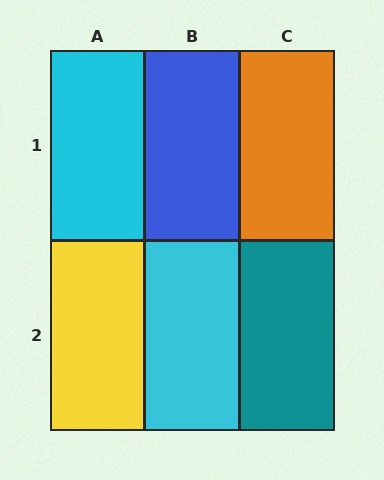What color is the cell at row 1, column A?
Cyan.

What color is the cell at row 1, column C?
Orange.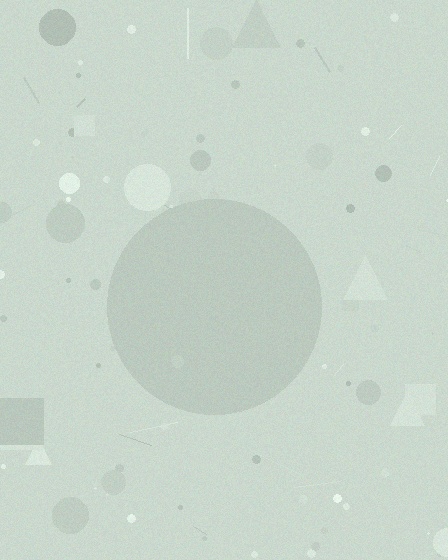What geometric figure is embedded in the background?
A circle is embedded in the background.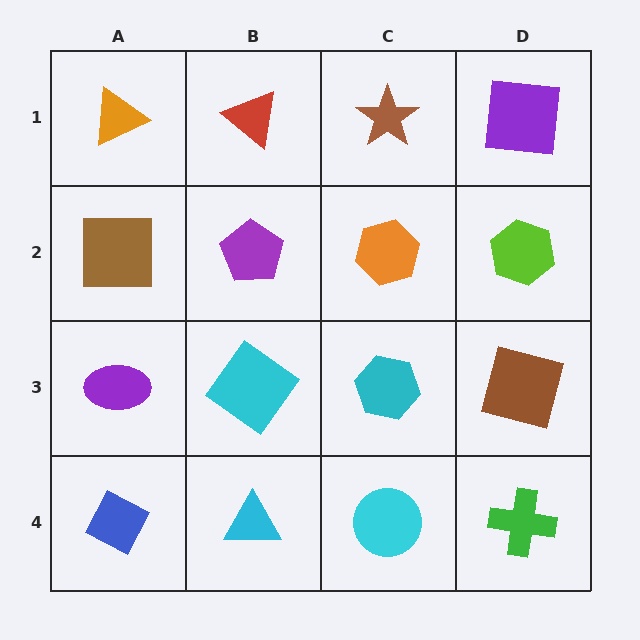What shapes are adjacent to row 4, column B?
A cyan diamond (row 3, column B), a blue diamond (row 4, column A), a cyan circle (row 4, column C).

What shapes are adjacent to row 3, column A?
A brown square (row 2, column A), a blue diamond (row 4, column A), a cyan diamond (row 3, column B).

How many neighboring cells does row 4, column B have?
3.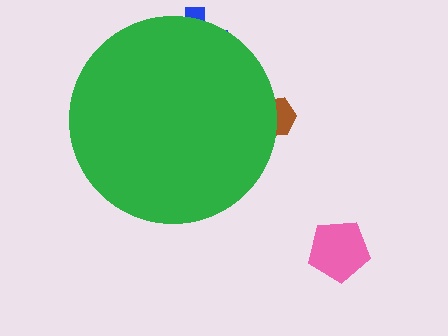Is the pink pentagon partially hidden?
No, the pink pentagon is fully visible.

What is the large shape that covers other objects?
A green circle.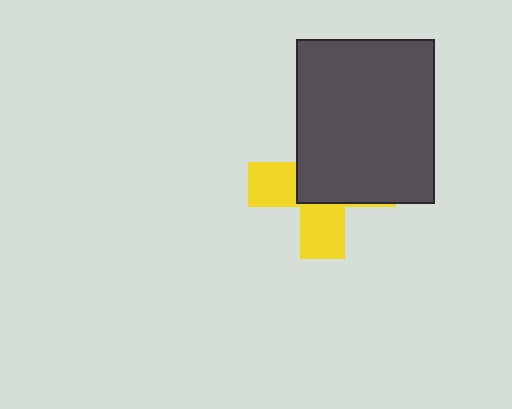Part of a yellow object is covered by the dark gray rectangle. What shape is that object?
It is a cross.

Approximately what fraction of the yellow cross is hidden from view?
Roughly 57% of the yellow cross is hidden behind the dark gray rectangle.